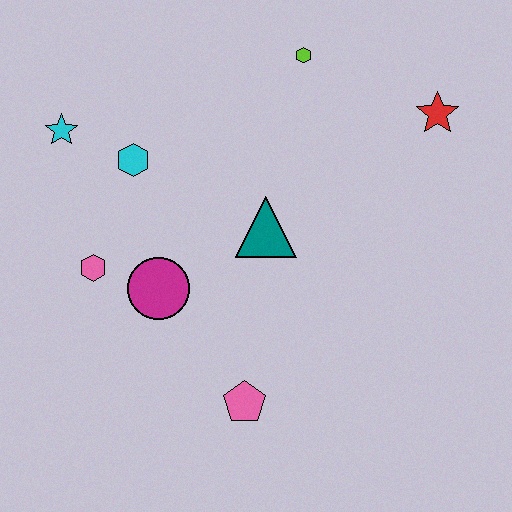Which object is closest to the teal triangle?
The magenta circle is closest to the teal triangle.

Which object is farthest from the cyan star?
The red star is farthest from the cyan star.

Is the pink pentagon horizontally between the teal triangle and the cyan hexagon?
Yes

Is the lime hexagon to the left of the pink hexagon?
No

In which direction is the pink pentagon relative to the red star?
The pink pentagon is below the red star.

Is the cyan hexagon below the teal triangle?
No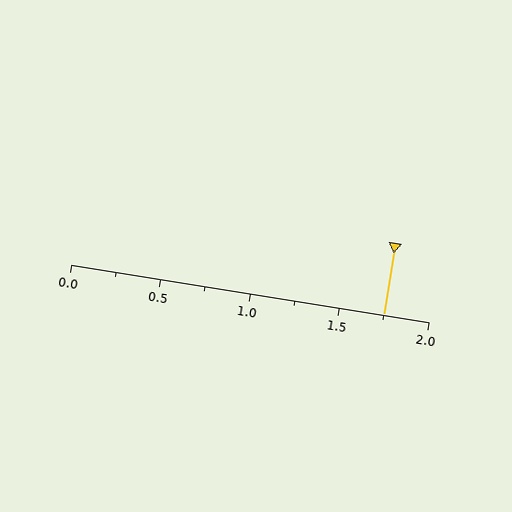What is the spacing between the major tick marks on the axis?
The major ticks are spaced 0.5 apart.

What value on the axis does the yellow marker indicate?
The marker indicates approximately 1.75.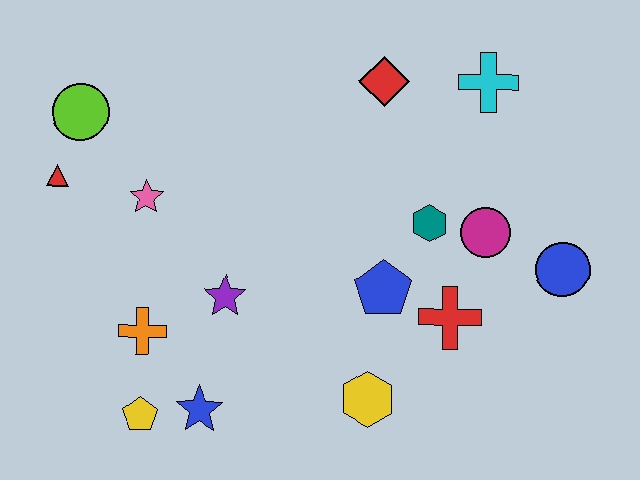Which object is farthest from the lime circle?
The blue circle is farthest from the lime circle.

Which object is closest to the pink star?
The red triangle is closest to the pink star.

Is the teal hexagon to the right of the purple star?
Yes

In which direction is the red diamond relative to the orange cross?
The red diamond is above the orange cross.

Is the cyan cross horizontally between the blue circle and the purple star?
Yes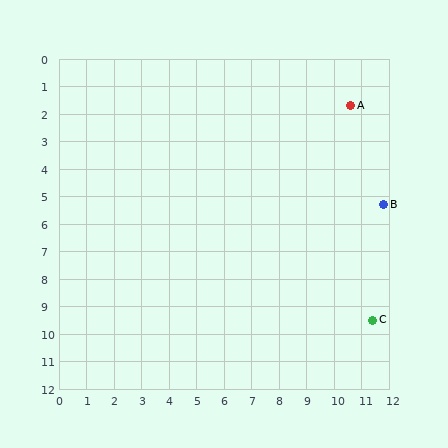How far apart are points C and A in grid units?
Points C and A are about 7.8 grid units apart.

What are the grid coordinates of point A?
Point A is at approximately (10.6, 1.7).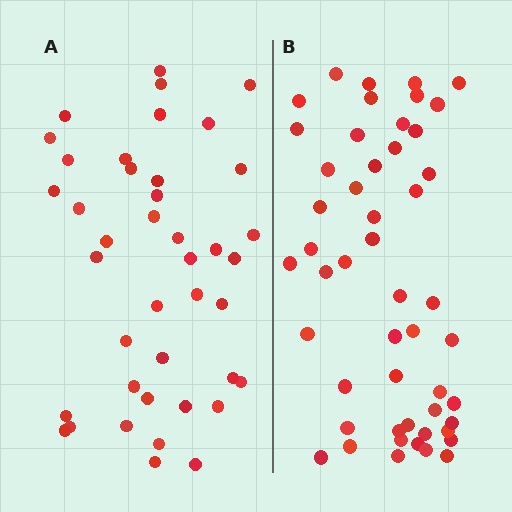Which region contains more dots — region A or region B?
Region B (the right region) has more dots.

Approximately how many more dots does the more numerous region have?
Region B has roughly 8 or so more dots than region A.